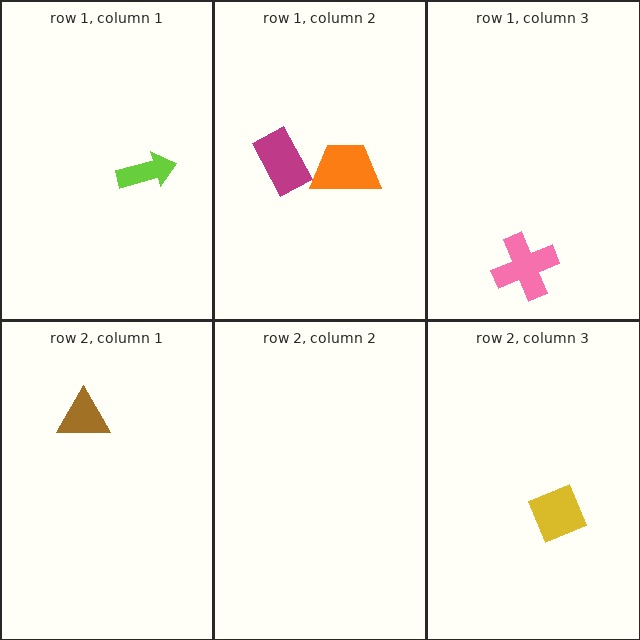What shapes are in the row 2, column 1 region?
The brown triangle.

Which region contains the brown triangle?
The row 2, column 1 region.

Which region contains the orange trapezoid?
The row 1, column 2 region.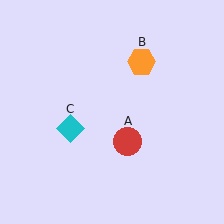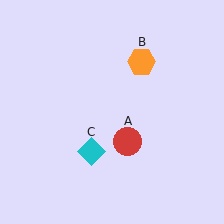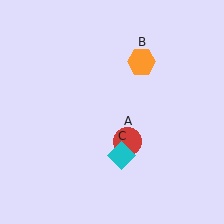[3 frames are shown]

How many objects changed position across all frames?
1 object changed position: cyan diamond (object C).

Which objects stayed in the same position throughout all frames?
Red circle (object A) and orange hexagon (object B) remained stationary.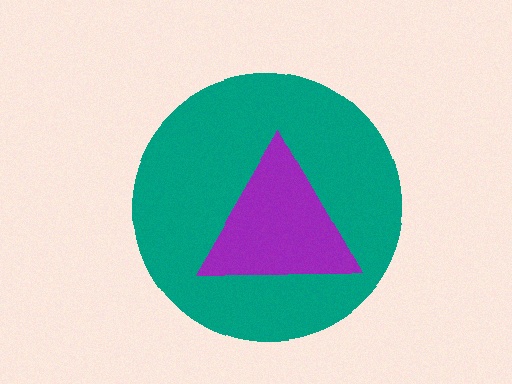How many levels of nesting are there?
2.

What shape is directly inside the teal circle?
The purple triangle.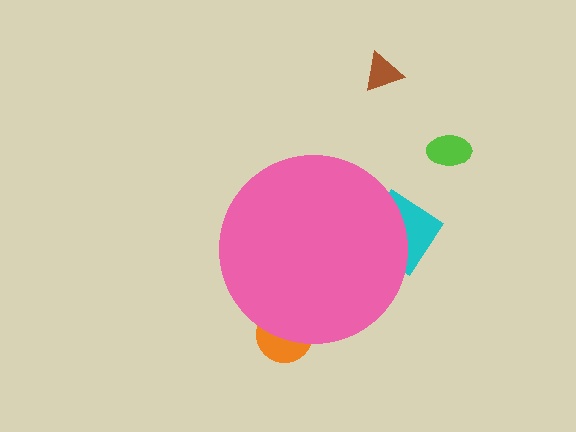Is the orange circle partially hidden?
Yes, the orange circle is partially hidden behind the pink circle.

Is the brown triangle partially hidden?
No, the brown triangle is fully visible.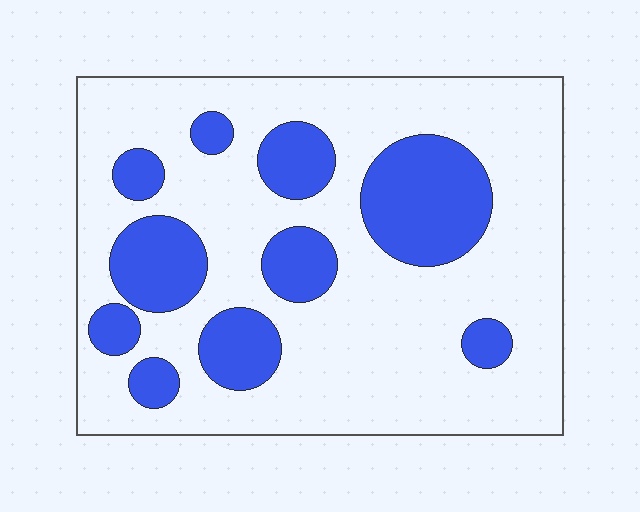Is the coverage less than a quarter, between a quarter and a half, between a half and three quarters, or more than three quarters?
Between a quarter and a half.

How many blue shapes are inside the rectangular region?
10.